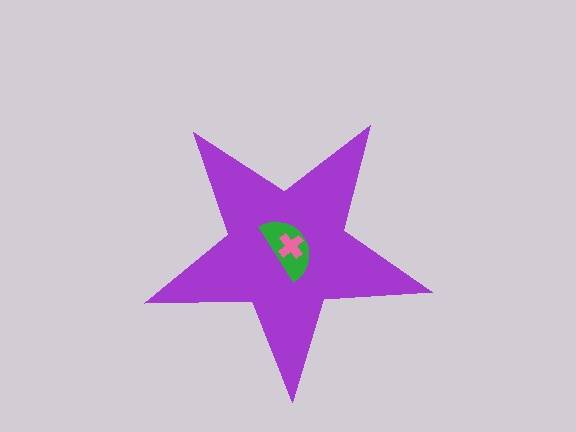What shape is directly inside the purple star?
The green semicircle.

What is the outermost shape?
The purple star.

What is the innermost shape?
The pink cross.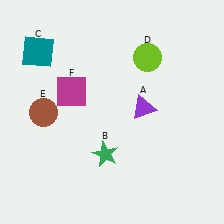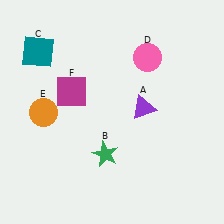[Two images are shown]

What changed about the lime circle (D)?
In Image 1, D is lime. In Image 2, it changed to pink.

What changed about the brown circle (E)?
In Image 1, E is brown. In Image 2, it changed to orange.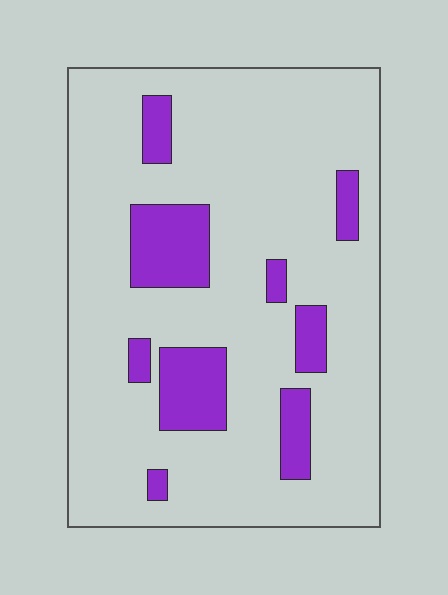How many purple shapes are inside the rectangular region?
9.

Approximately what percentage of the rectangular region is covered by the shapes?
Approximately 15%.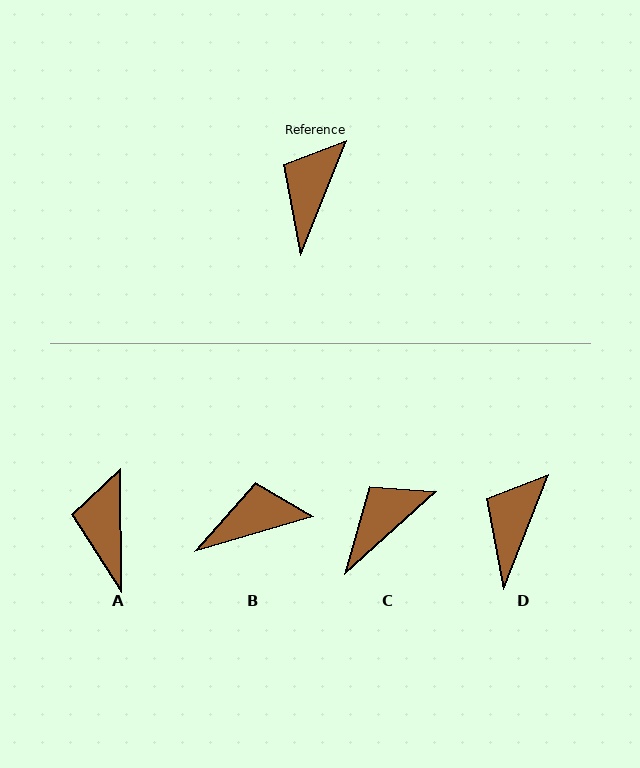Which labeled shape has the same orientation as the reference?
D.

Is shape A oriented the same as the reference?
No, it is off by about 22 degrees.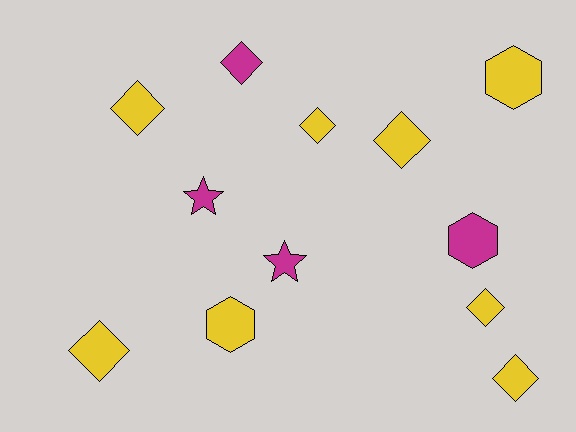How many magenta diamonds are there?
There is 1 magenta diamond.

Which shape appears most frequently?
Diamond, with 7 objects.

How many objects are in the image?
There are 12 objects.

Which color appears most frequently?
Yellow, with 8 objects.